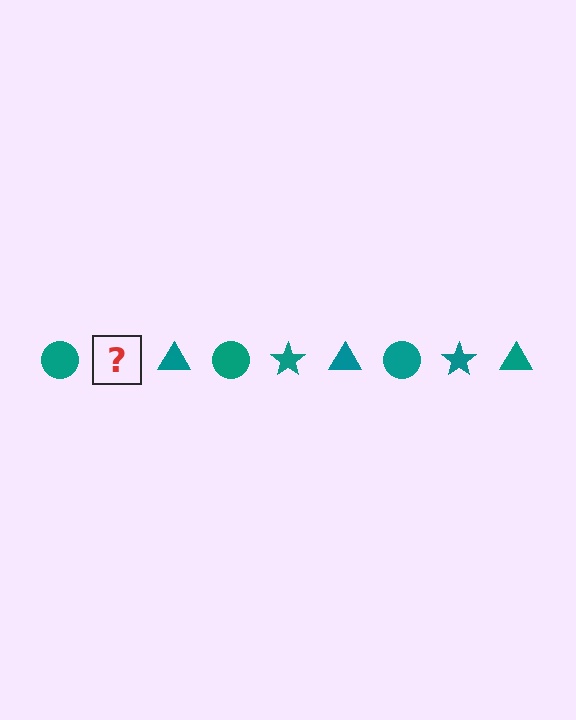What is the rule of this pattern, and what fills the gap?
The rule is that the pattern cycles through circle, star, triangle shapes in teal. The gap should be filled with a teal star.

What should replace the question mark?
The question mark should be replaced with a teal star.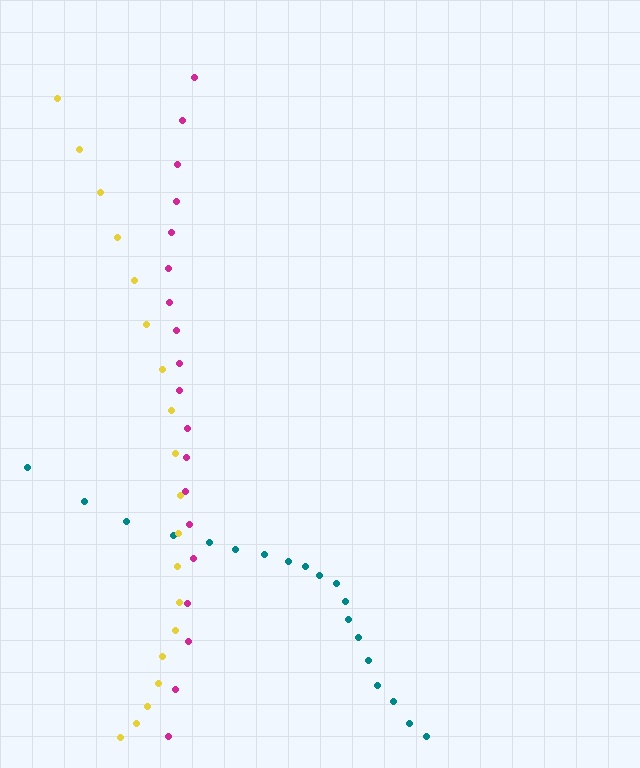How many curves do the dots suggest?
There are 3 distinct paths.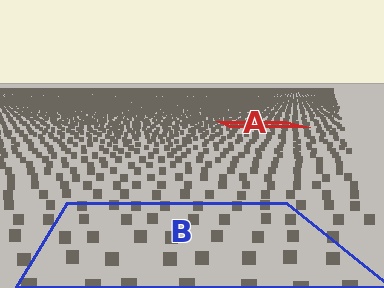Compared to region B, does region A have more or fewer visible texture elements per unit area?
Region A has more texture elements per unit area — they are packed more densely because it is farther away.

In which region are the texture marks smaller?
The texture marks are smaller in region A, because it is farther away.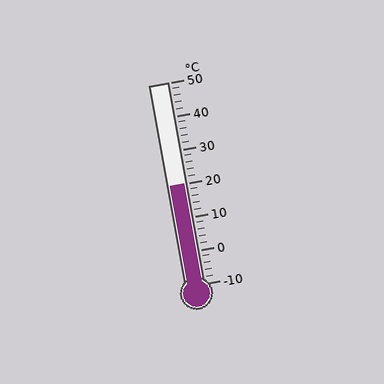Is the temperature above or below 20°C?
The temperature is at 20°C.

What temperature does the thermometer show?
The thermometer shows approximately 20°C.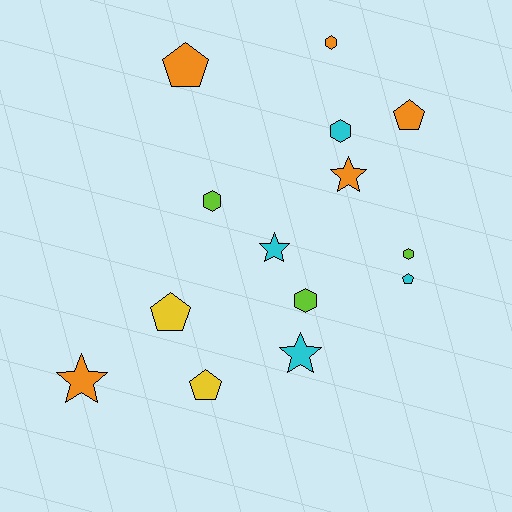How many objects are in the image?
There are 14 objects.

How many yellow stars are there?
There are no yellow stars.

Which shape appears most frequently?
Hexagon, with 5 objects.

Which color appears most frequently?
Orange, with 5 objects.